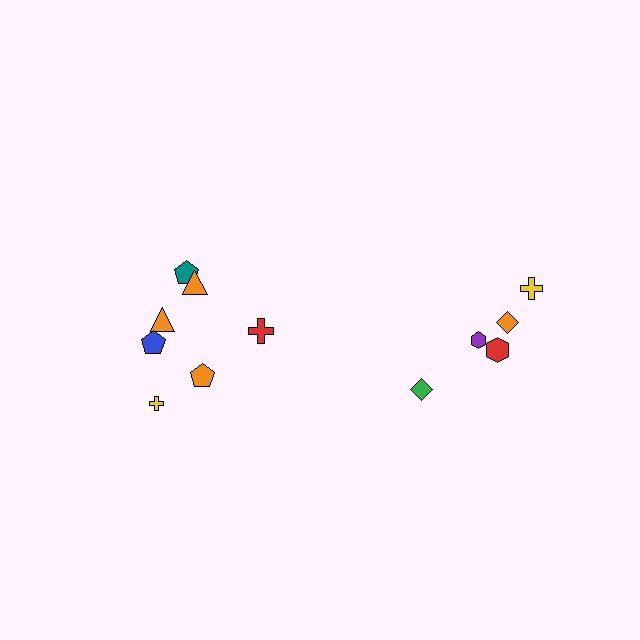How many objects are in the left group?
There are 7 objects.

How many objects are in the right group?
There are 5 objects.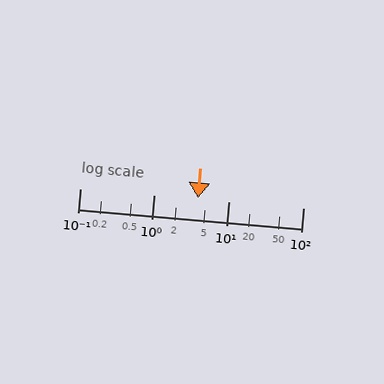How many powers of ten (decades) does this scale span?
The scale spans 3 decades, from 0.1 to 100.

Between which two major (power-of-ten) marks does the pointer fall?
The pointer is between 1 and 10.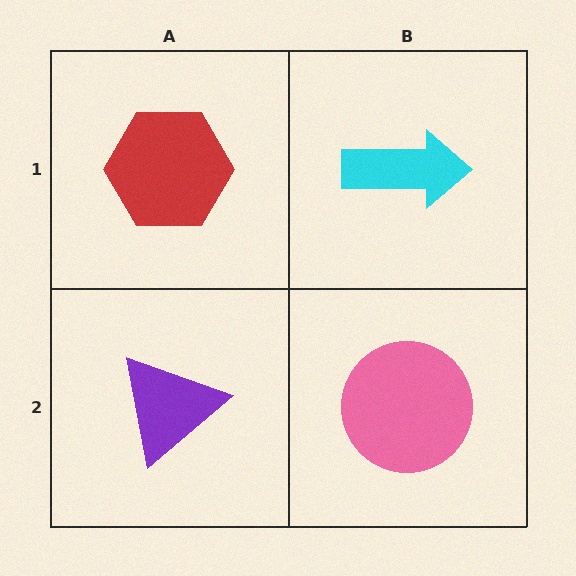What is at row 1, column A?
A red hexagon.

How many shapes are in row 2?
2 shapes.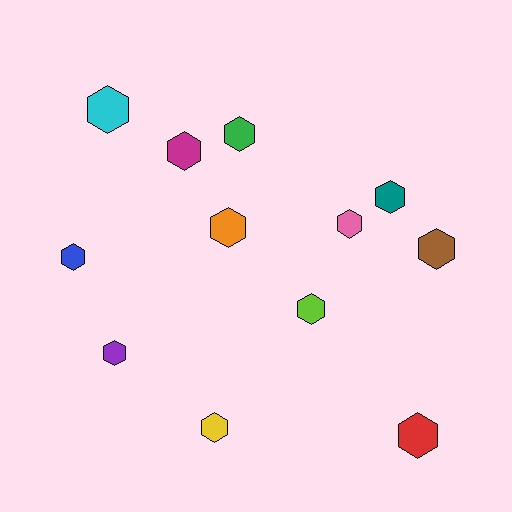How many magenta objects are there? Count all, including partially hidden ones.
There is 1 magenta object.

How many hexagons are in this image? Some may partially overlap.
There are 12 hexagons.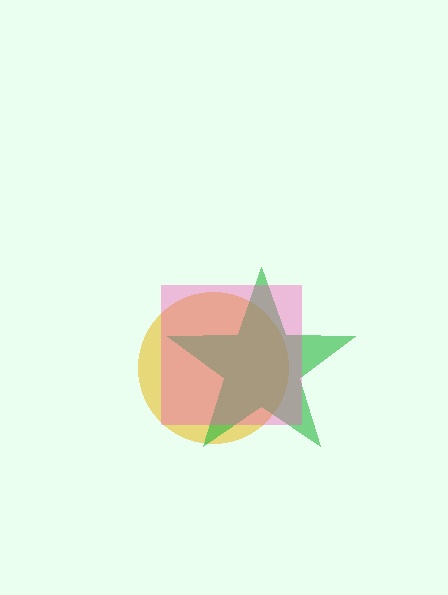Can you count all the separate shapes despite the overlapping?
Yes, there are 3 separate shapes.